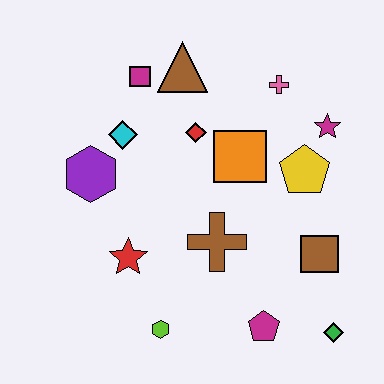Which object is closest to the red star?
The lime hexagon is closest to the red star.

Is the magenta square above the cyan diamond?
Yes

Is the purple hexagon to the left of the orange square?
Yes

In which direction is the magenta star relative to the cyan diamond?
The magenta star is to the right of the cyan diamond.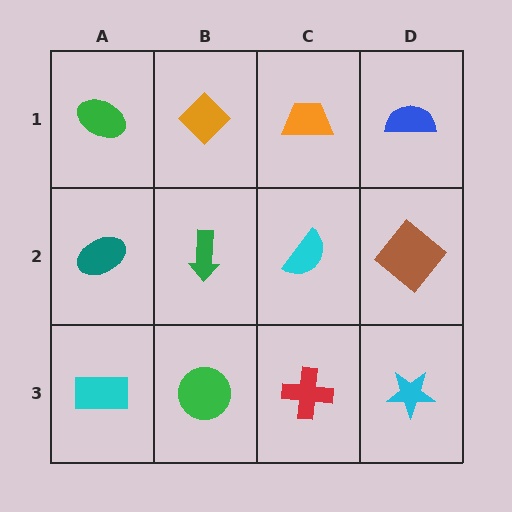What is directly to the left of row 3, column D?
A red cross.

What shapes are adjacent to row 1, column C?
A cyan semicircle (row 2, column C), an orange diamond (row 1, column B), a blue semicircle (row 1, column D).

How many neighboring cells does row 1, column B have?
3.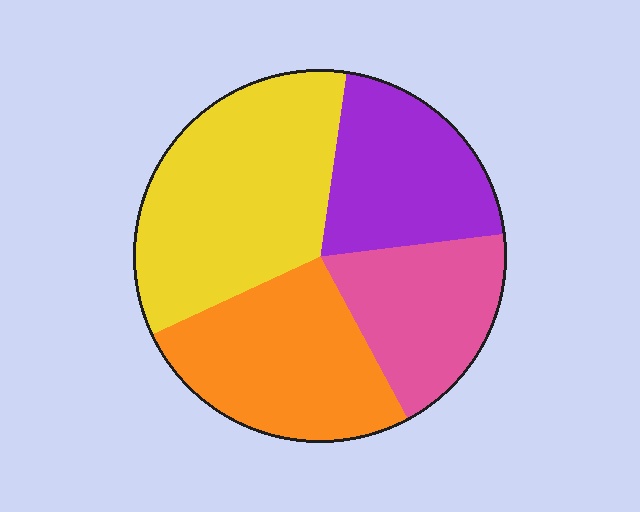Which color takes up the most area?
Yellow, at roughly 35%.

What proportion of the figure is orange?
Orange takes up about one quarter (1/4) of the figure.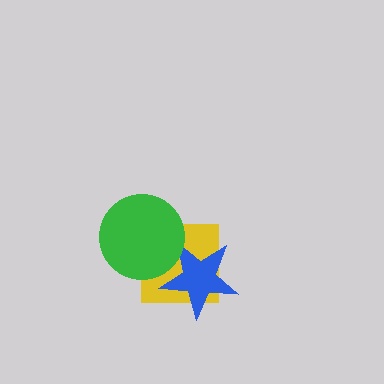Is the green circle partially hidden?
No, no other shape covers it.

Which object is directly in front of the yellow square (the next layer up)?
The blue star is directly in front of the yellow square.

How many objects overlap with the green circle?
2 objects overlap with the green circle.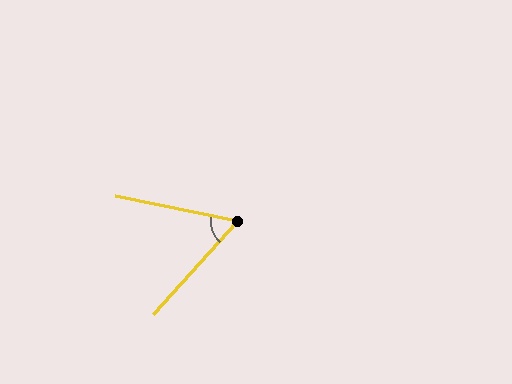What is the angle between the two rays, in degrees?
Approximately 59 degrees.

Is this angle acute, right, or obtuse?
It is acute.